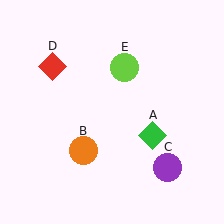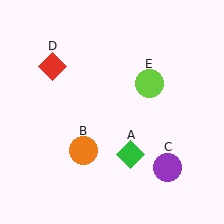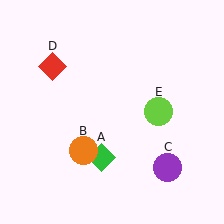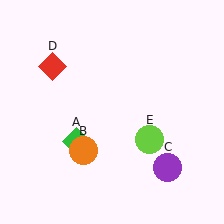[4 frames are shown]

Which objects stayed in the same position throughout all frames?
Orange circle (object B) and purple circle (object C) and red diamond (object D) remained stationary.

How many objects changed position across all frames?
2 objects changed position: green diamond (object A), lime circle (object E).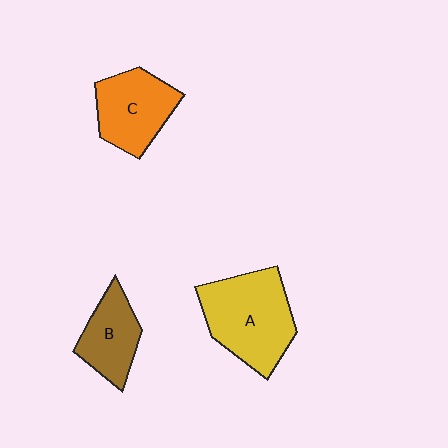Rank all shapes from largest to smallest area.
From largest to smallest: A (yellow), C (orange), B (brown).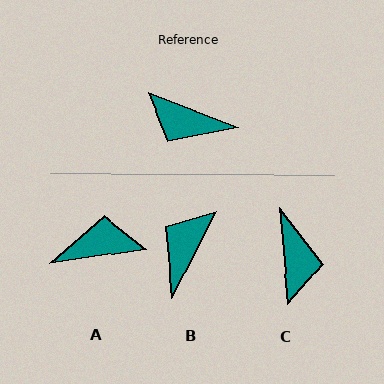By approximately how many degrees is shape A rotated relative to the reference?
Approximately 150 degrees clockwise.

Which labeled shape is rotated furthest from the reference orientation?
A, about 150 degrees away.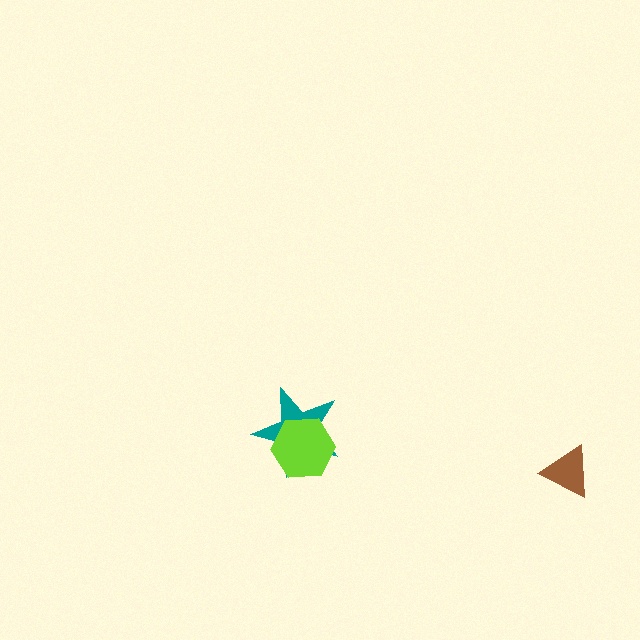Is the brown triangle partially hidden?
No, no other shape covers it.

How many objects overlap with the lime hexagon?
1 object overlaps with the lime hexagon.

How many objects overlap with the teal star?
1 object overlaps with the teal star.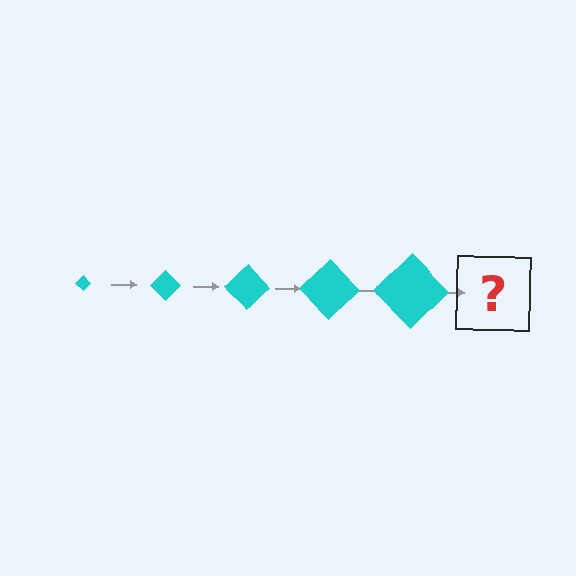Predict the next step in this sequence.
The next step is a cyan diamond, larger than the previous one.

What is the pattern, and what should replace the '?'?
The pattern is that the diamond gets progressively larger each step. The '?' should be a cyan diamond, larger than the previous one.